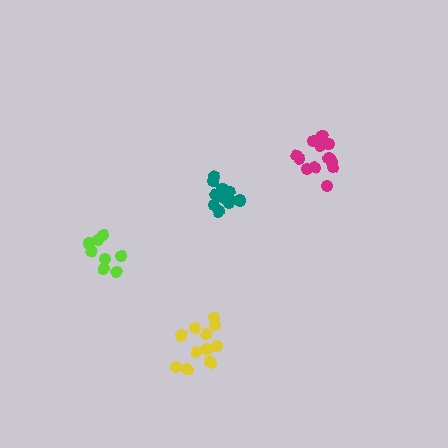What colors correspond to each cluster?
The clusters are colored: magenta, yellow, lime, teal.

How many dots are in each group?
Group 1: 12 dots, Group 2: 12 dots, Group 3: 8 dots, Group 4: 12 dots (44 total).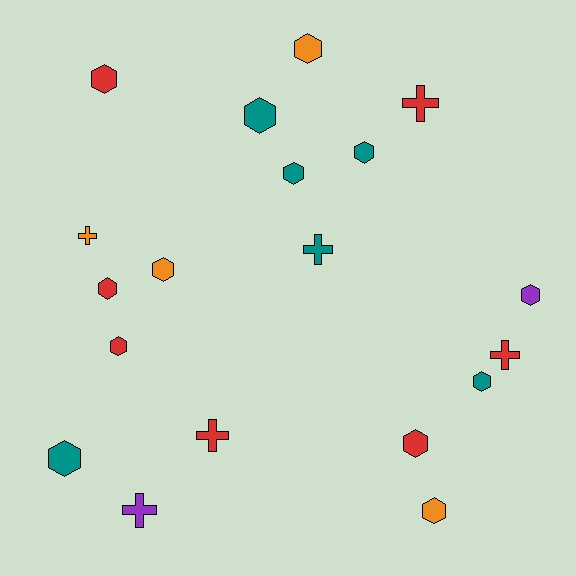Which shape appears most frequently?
Hexagon, with 13 objects.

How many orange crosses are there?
There is 1 orange cross.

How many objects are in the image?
There are 19 objects.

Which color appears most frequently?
Red, with 7 objects.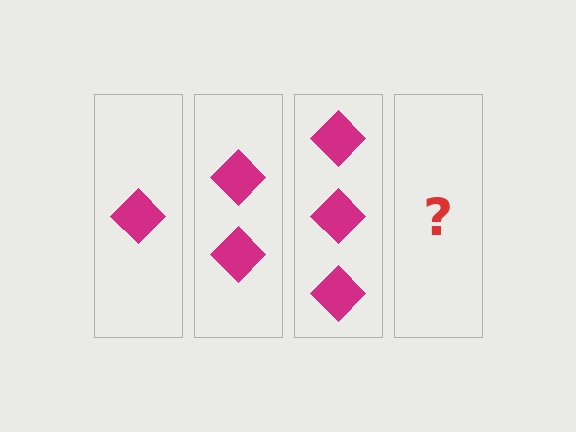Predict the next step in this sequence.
The next step is 4 diamonds.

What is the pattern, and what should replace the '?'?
The pattern is that each step adds one more diamond. The '?' should be 4 diamonds.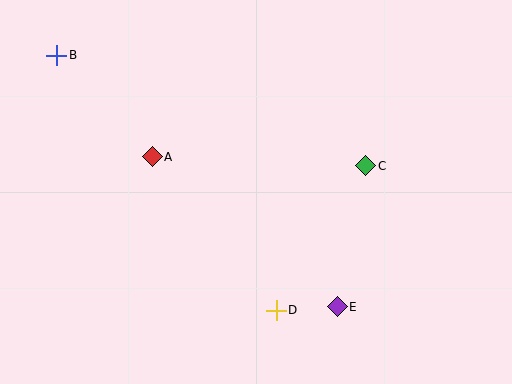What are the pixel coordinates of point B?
Point B is at (57, 55).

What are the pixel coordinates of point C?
Point C is at (366, 166).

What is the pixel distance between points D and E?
The distance between D and E is 61 pixels.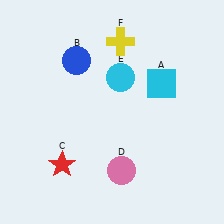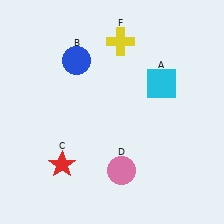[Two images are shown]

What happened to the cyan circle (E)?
The cyan circle (E) was removed in Image 2. It was in the top-right area of Image 1.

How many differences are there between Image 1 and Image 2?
There is 1 difference between the two images.